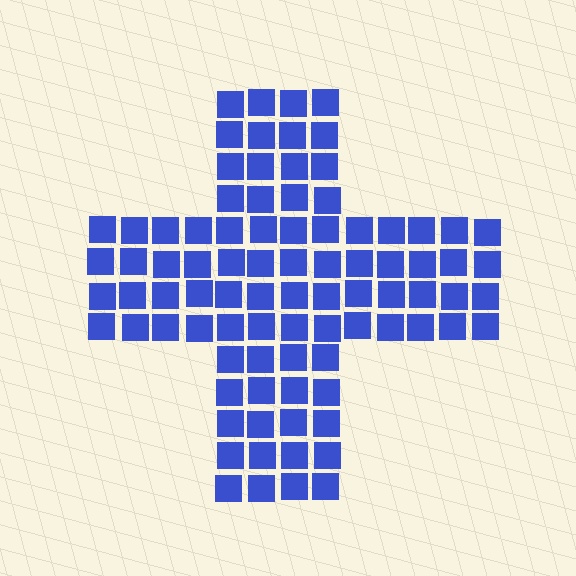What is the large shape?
The large shape is a cross.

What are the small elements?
The small elements are squares.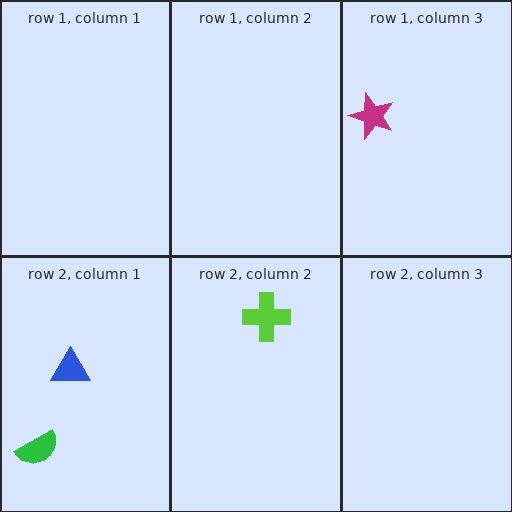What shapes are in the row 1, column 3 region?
The magenta star.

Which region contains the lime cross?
The row 2, column 2 region.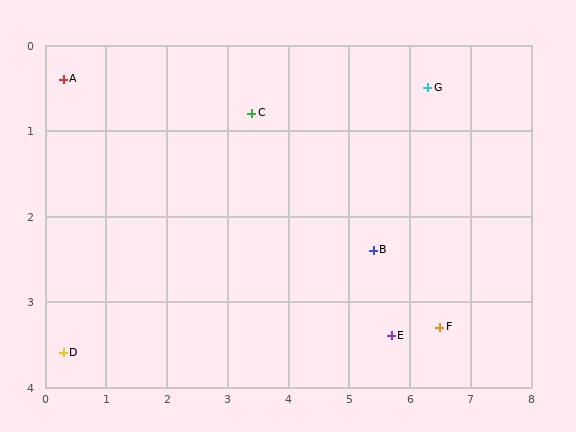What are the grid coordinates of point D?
Point D is at approximately (0.3, 3.6).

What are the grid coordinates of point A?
Point A is at approximately (0.3, 0.4).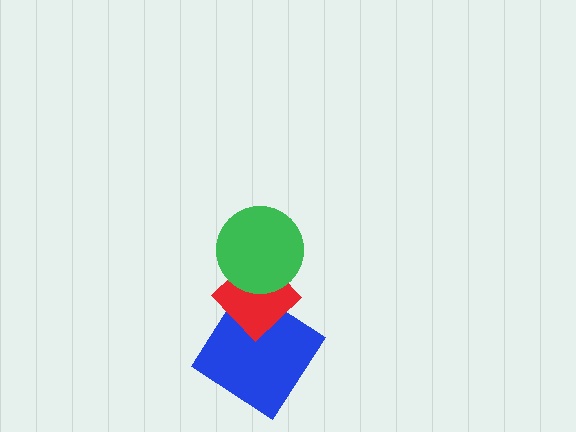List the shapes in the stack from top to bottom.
From top to bottom: the green circle, the red diamond, the blue diamond.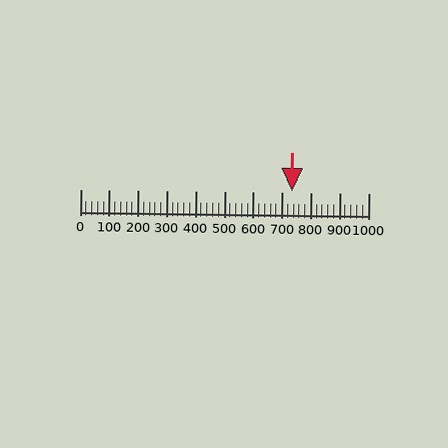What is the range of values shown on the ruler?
The ruler shows values from 0 to 1000.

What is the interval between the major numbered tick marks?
The major tick marks are spaced 100 units apart.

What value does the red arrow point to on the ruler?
The red arrow points to approximately 736.